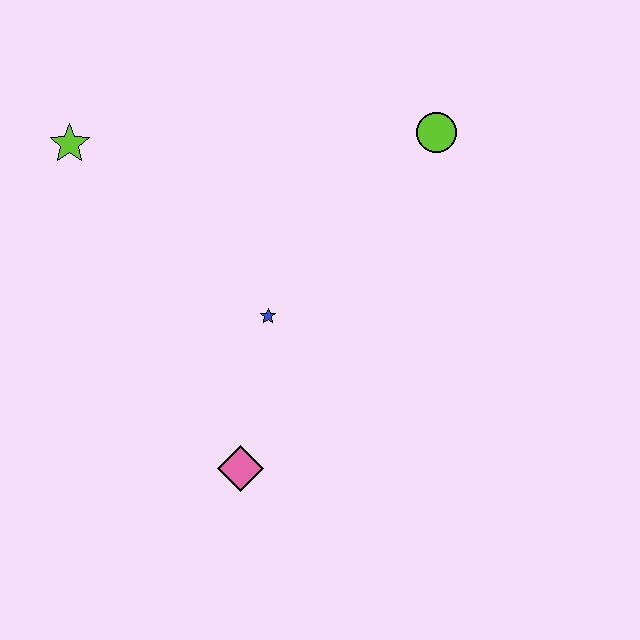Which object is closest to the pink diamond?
The blue star is closest to the pink diamond.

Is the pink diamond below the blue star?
Yes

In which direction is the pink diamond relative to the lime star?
The pink diamond is below the lime star.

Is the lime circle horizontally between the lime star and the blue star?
No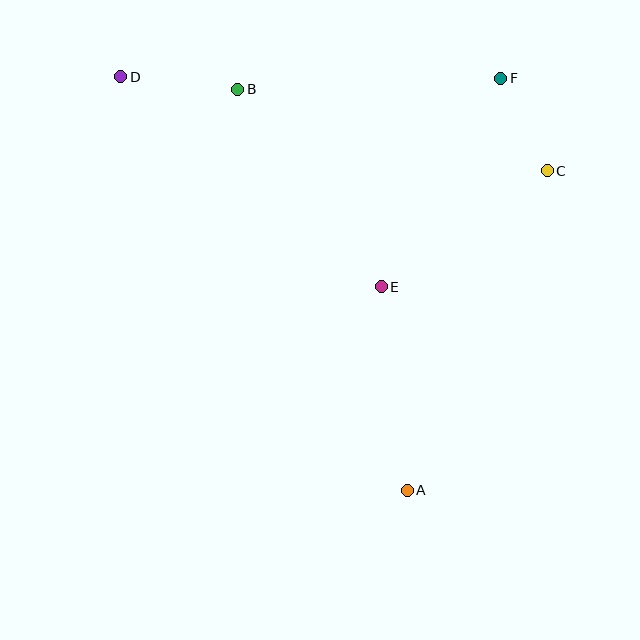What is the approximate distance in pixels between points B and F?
The distance between B and F is approximately 263 pixels.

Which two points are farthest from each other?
Points A and D are farthest from each other.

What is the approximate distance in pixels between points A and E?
The distance between A and E is approximately 205 pixels.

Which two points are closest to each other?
Points C and F are closest to each other.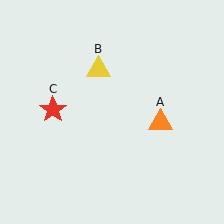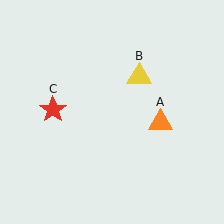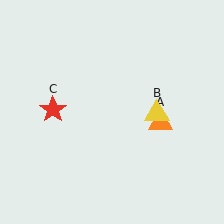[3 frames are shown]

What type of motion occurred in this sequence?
The yellow triangle (object B) rotated clockwise around the center of the scene.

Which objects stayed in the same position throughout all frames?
Orange triangle (object A) and red star (object C) remained stationary.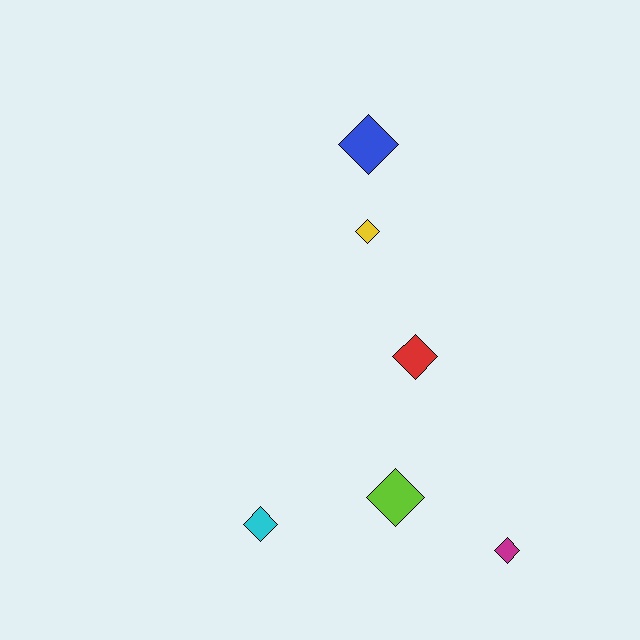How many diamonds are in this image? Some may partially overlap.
There are 6 diamonds.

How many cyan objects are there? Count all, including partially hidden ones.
There is 1 cyan object.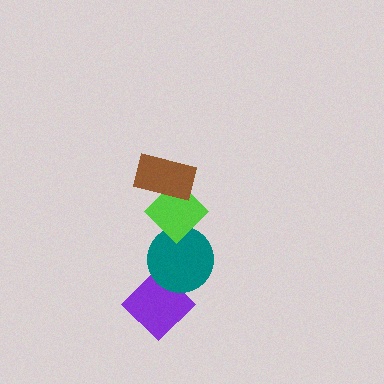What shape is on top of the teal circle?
The lime diamond is on top of the teal circle.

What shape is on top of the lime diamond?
The brown rectangle is on top of the lime diamond.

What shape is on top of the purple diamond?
The teal circle is on top of the purple diamond.